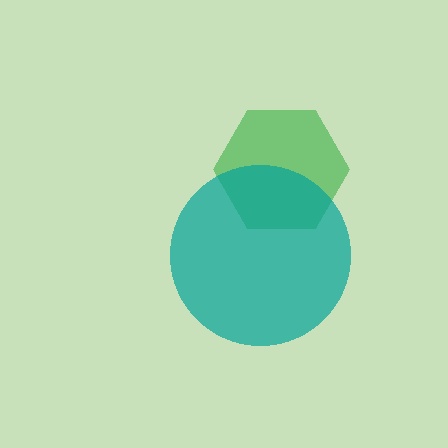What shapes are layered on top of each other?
The layered shapes are: a green hexagon, a teal circle.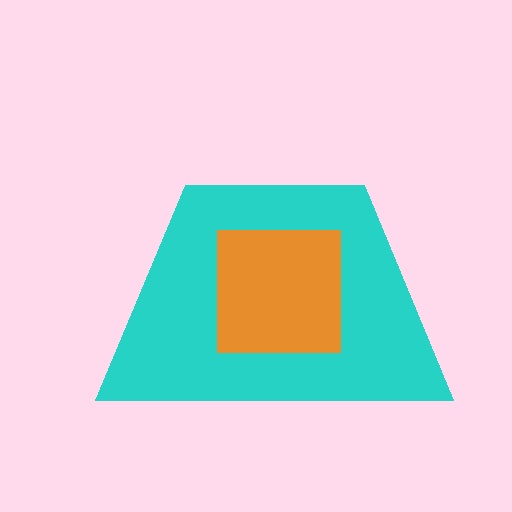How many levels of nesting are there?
2.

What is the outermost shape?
The cyan trapezoid.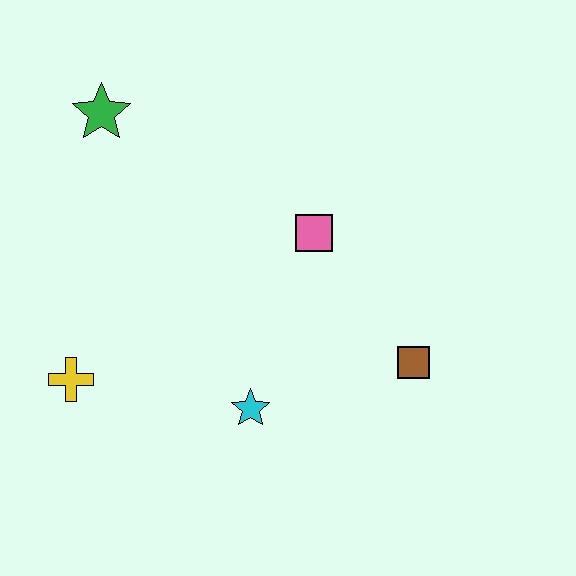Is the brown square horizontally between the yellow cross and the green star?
No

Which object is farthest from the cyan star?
The green star is farthest from the cyan star.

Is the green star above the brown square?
Yes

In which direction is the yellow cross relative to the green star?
The yellow cross is below the green star.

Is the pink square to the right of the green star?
Yes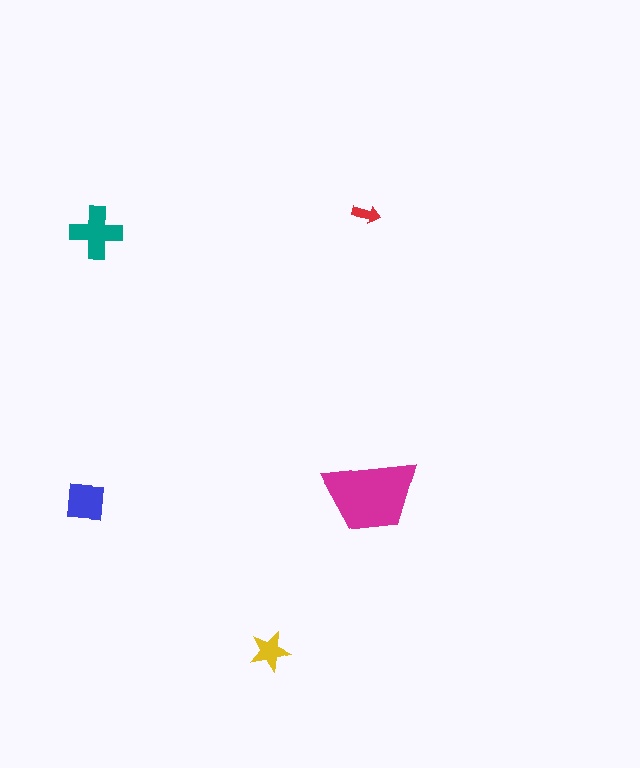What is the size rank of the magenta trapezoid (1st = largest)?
1st.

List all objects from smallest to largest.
The red arrow, the yellow star, the blue square, the teal cross, the magenta trapezoid.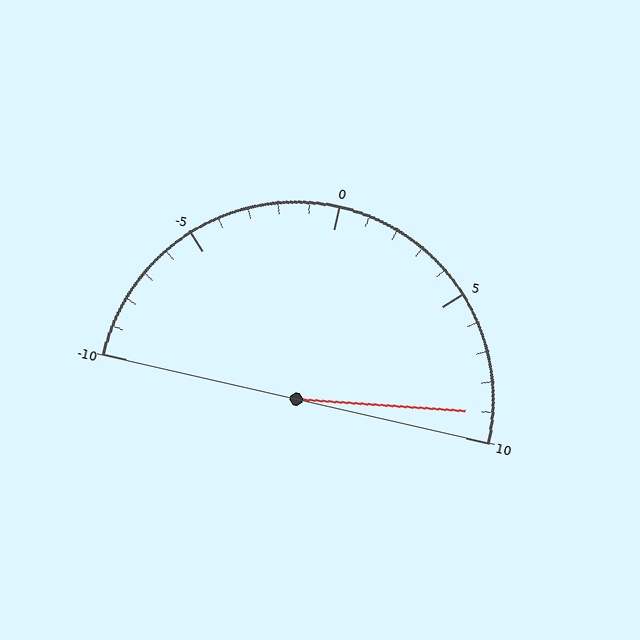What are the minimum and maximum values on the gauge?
The gauge ranges from -10 to 10.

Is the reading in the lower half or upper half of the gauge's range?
The reading is in the upper half of the range (-10 to 10).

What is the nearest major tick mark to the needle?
The nearest major tick mark is 10.